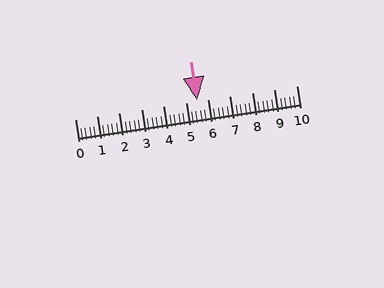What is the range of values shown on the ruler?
The ruler shows values from 0 to 10.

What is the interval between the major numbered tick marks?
The major tick marks are spaced 1 units apart.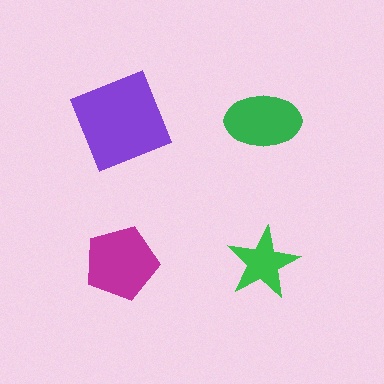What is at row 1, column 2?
A green ellipse.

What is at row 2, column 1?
A magenta pentagon.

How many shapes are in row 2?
2 shapes.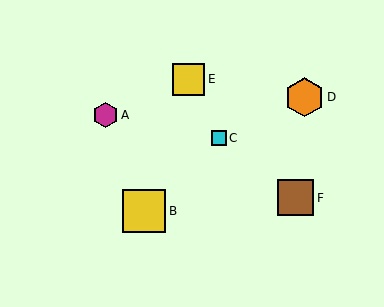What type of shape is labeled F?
Shape F is a brown square.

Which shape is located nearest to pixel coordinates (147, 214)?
The yellow square (labeled B) at (144, 211) is nearest to that location.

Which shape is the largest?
The yellow square (labeled B) is the largest.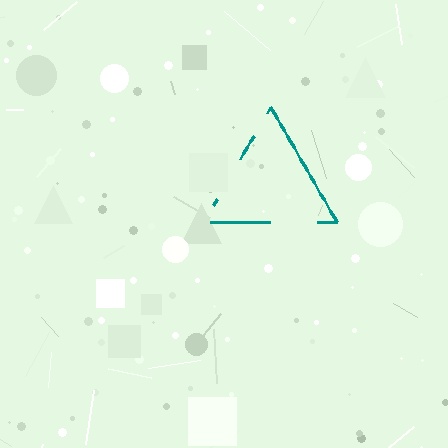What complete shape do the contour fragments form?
The contour fragments form a triangle.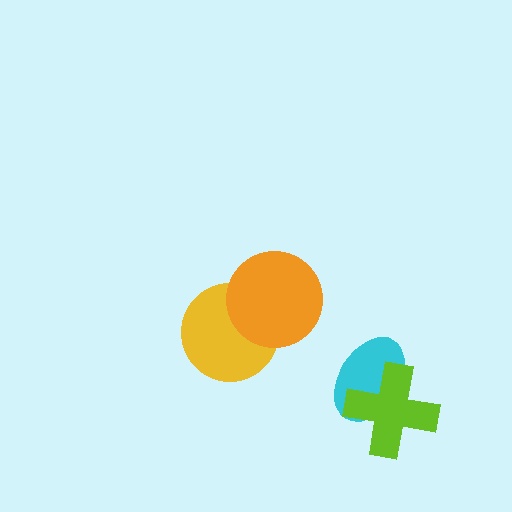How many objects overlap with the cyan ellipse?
1 object overlaps with the cyan ellipse.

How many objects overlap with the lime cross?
1 object overlaps with the lime cross.